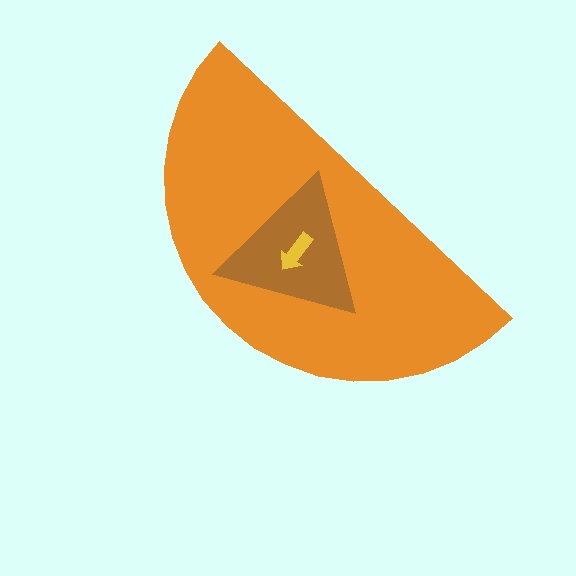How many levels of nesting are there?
3.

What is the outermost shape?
The orange semicircle.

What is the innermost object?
The yellow arrow.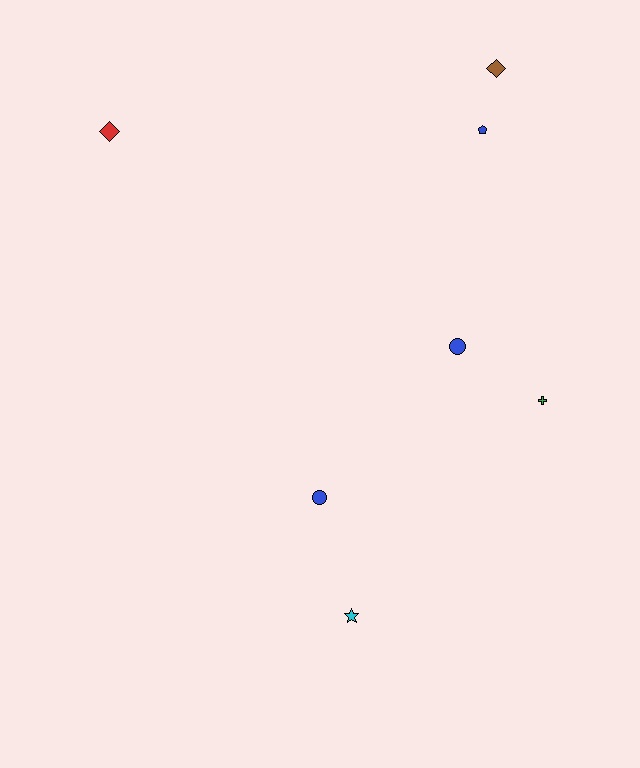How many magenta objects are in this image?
There are no magenta objects.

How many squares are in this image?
There are no squares.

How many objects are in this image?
There are 7 objects.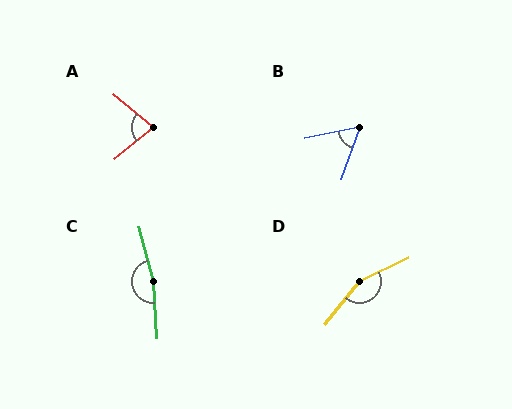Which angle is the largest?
C, at approximately 168 degrees.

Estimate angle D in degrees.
Approximately 155 degrees.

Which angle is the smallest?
B, at approximately 59 degrees.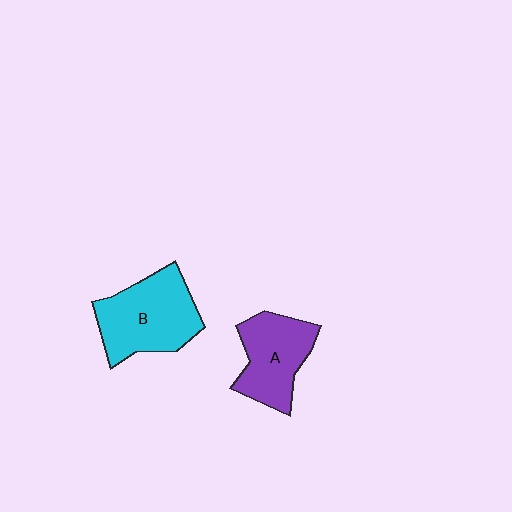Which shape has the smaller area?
Shape A (purple).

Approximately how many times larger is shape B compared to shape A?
Approximately 1.2 times.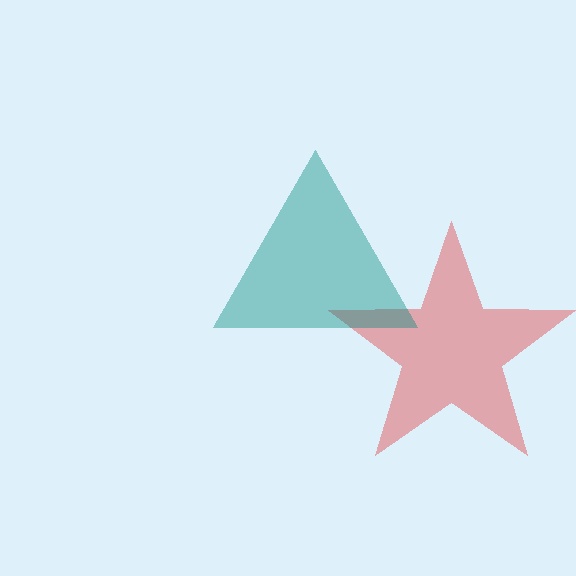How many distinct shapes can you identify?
There are 2 distinct shapes: a red star, a teal triangle.